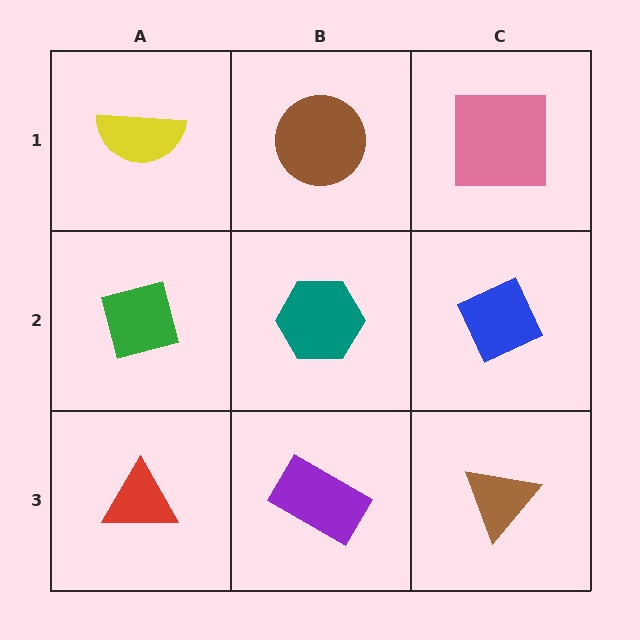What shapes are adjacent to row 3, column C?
A blue diamond (row 2, column C), a purple rectangle (row 3, column B).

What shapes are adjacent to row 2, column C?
A pink square (row 1, column C), a brown triangle (row 3, column C), a teal hexagon (row 2, column B).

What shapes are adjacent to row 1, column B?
A teal hexagon (row 2, column B), a yellow semicircle (row 1, column A), a pink square (row 1, column C).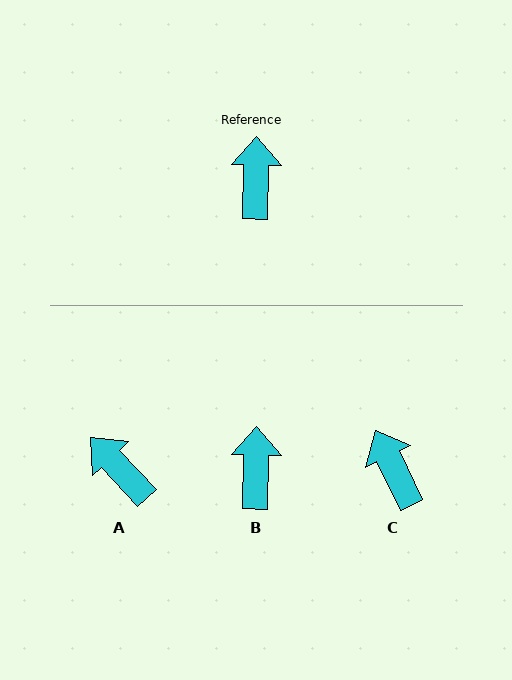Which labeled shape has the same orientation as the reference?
B.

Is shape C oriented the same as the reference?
No, it is off by about 27 degrees.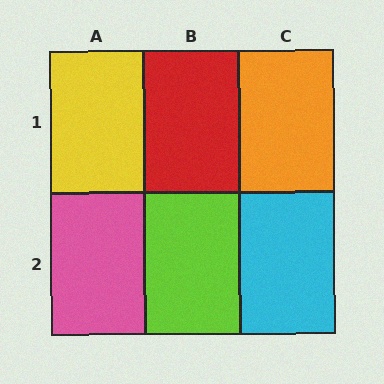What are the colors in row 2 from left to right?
Pink, lime, cyan.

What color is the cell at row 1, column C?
Orange.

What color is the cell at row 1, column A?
Yellow.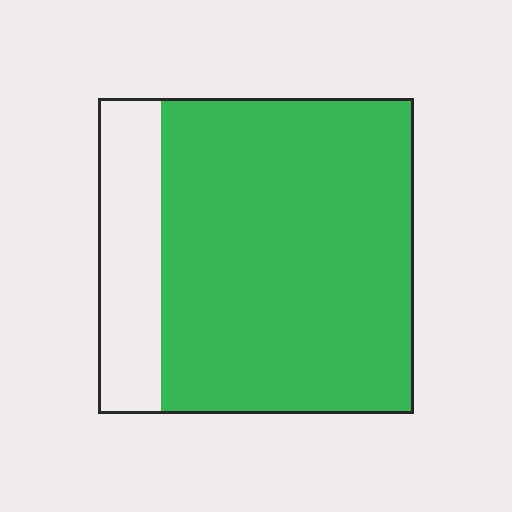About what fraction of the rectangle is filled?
About four fifths (4/5).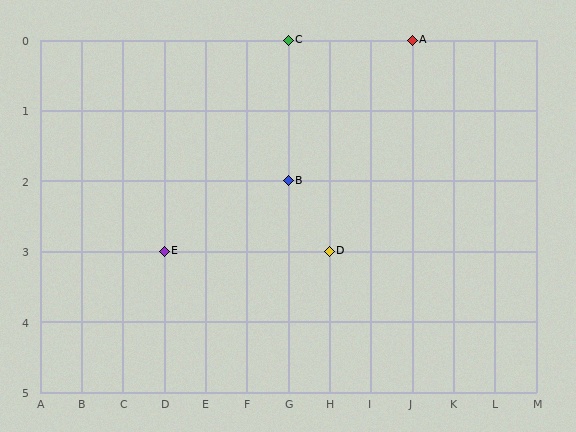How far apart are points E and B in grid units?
Points E and B are 3 columns and 1 row apart (about 3.2 grid units diagonally).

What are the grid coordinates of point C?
Point C is at grid coordinates (G, 0).